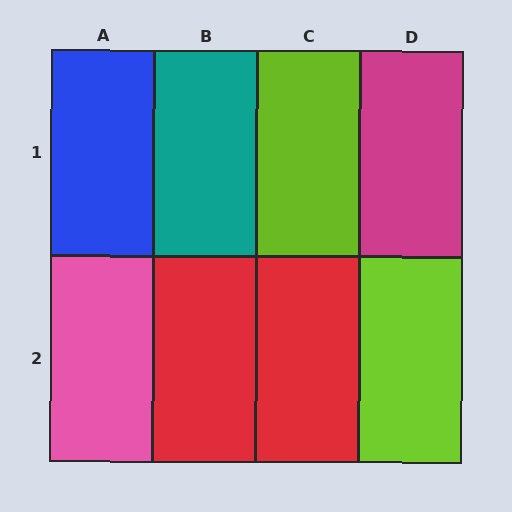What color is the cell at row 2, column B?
Red.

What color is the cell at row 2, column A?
Pink.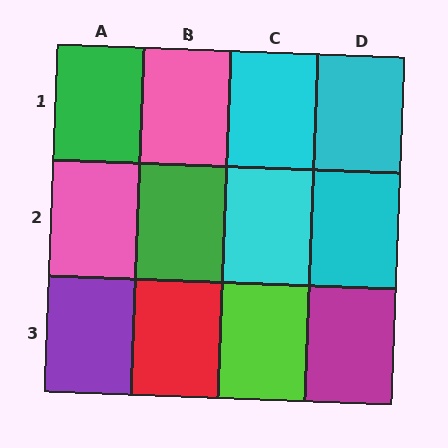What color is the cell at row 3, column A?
Purple.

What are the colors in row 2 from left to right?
Pink, green, cyan, cyan.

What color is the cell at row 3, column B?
Red.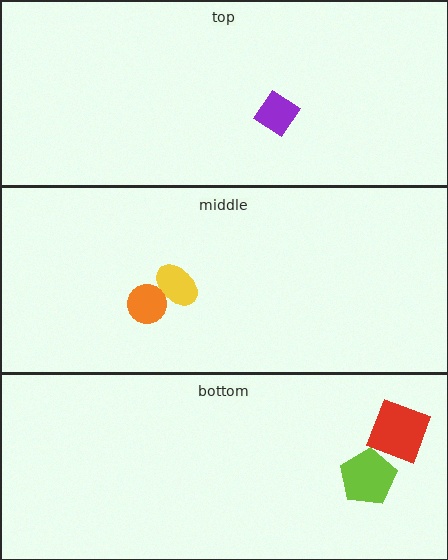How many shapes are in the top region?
1.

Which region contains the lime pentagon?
The bottom region.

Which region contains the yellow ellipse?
The middle region.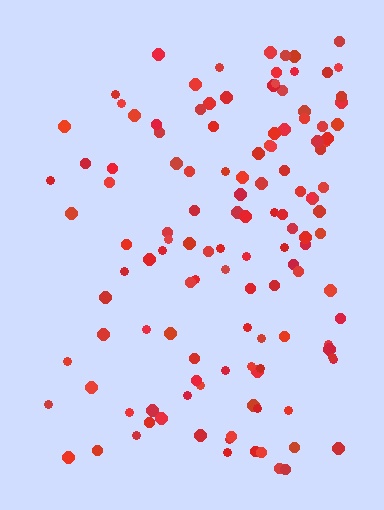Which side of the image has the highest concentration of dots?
The right.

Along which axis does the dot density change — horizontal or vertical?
Horizontal.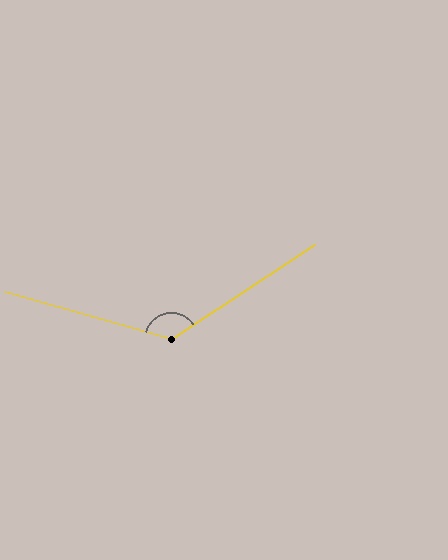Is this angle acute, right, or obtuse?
It is obtuse.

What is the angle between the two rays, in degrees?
Approximately 131 degrees.